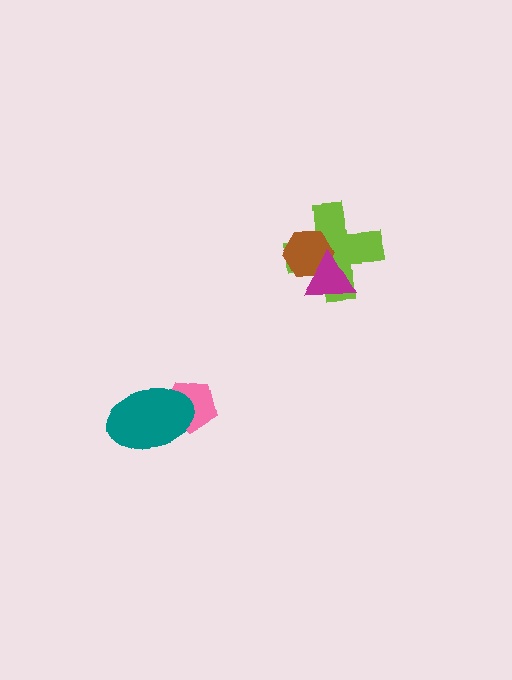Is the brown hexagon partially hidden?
Yes, it is partially covered by another shape.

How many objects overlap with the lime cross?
2 objects overlap with the lime cross.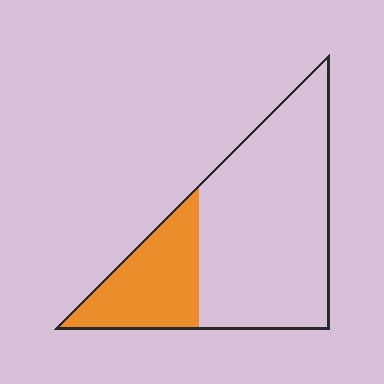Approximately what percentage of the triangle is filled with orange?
Approximately 30%.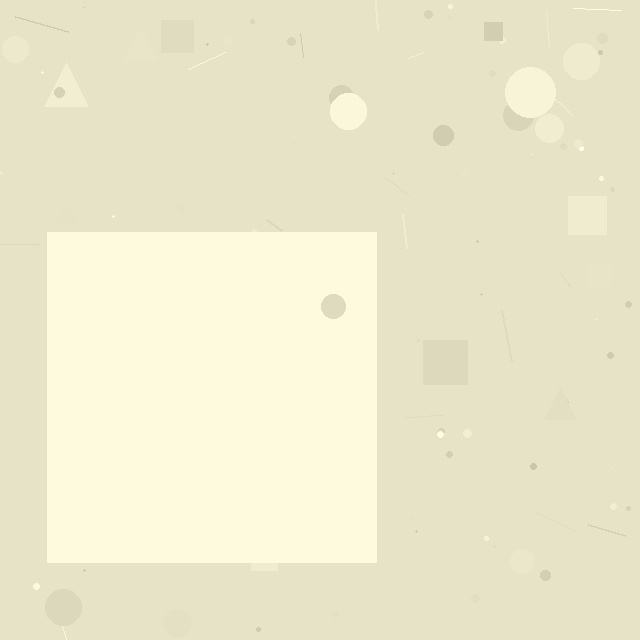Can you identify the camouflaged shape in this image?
The camouflaged shape is a square.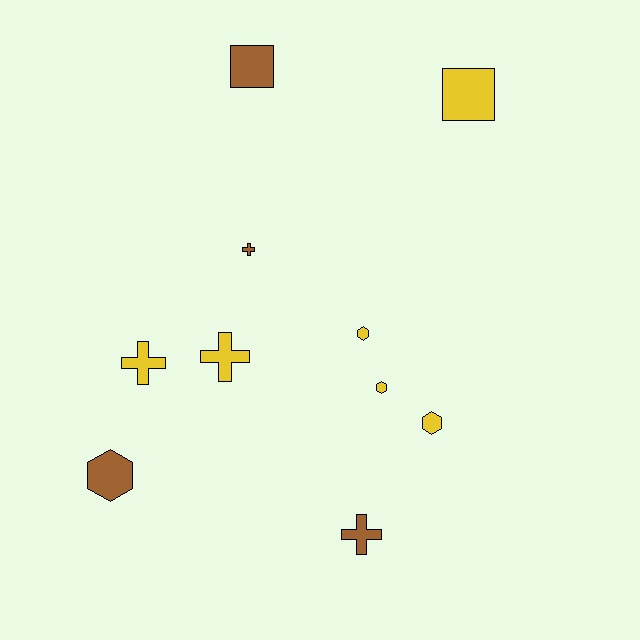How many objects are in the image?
There are 10 objects.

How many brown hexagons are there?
There is 1 brown hexagon.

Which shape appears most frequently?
Cross, with 4 objects.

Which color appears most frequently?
Yellow, with 6 objects.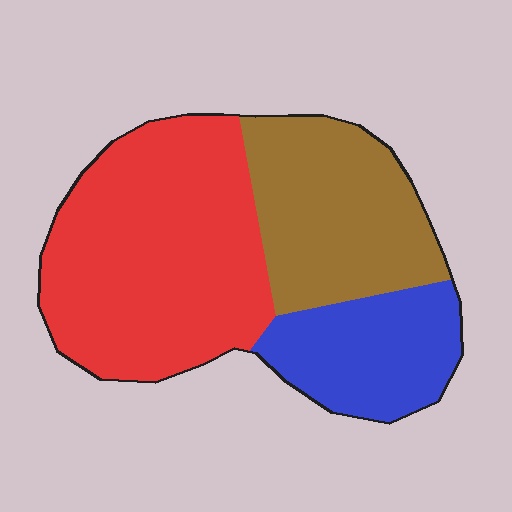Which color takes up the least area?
Blue, at roughly 20%.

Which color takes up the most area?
Red, at roughly 50%.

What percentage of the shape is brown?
Brown covers about 30% of the shape.